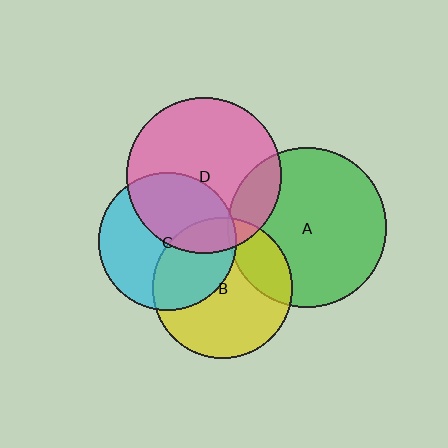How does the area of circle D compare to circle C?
Approximately 1.3 times.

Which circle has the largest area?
Circle A (green).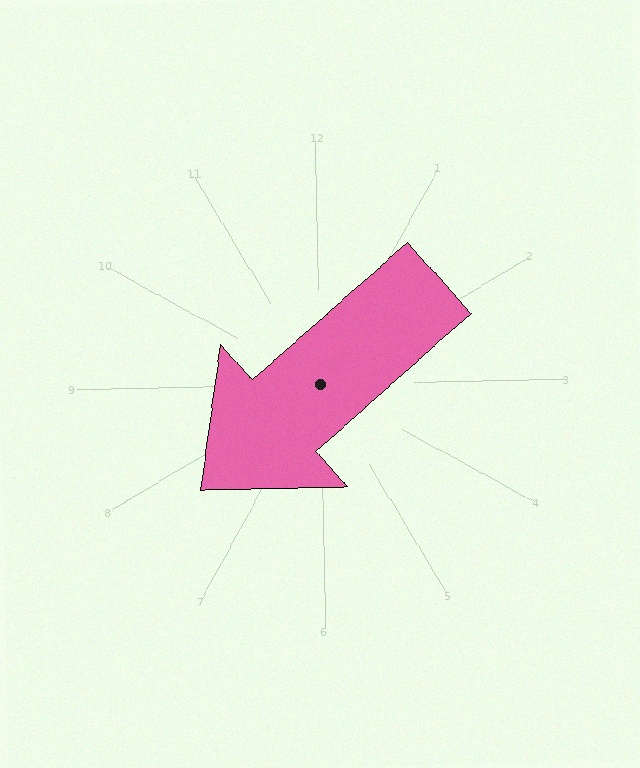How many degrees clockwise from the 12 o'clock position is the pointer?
Approximately 230 degrees.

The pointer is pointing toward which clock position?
Roughly 8 o'clock.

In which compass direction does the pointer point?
Southwest.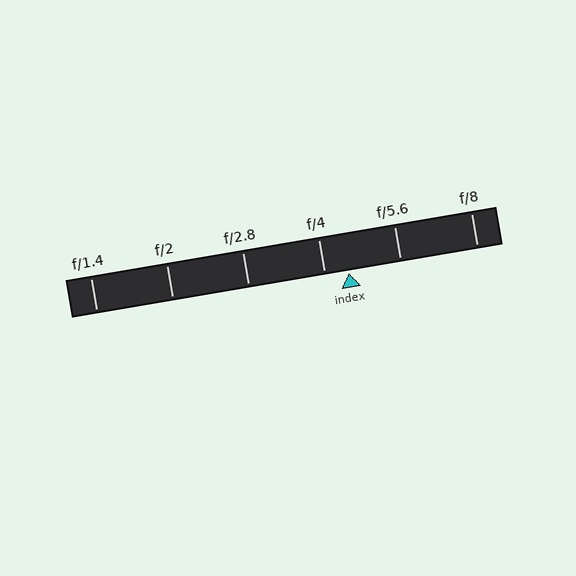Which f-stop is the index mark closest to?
The index mark is closest to f/4.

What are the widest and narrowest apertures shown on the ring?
The widest aperture shown is f/1.4 and the narrowest is f/8.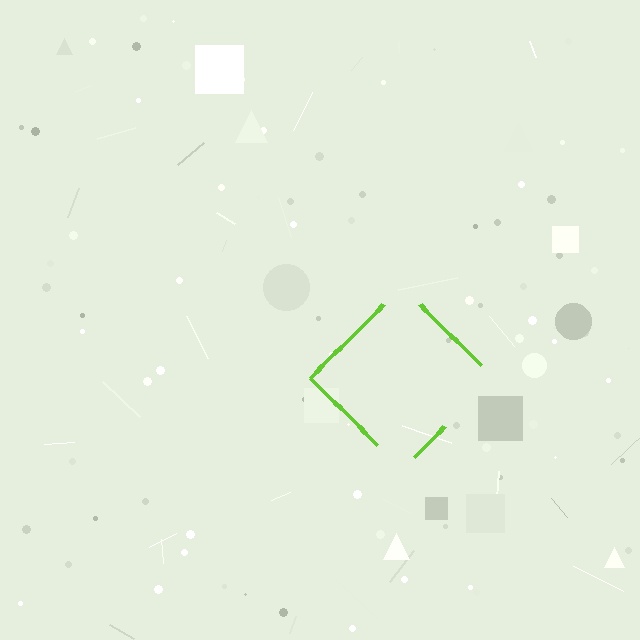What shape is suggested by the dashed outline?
The dashed outline suggests a diamond.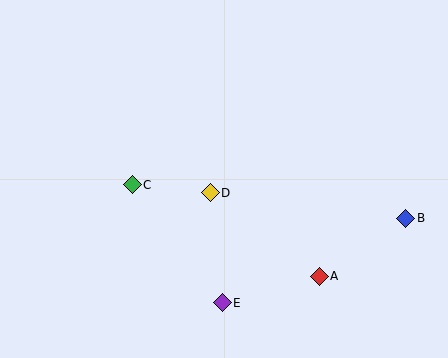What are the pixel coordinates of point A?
Point A is at (319, 276).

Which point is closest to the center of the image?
Point D at (210, 193) is closest to the center.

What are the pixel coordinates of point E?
Point E is at (222, 303).